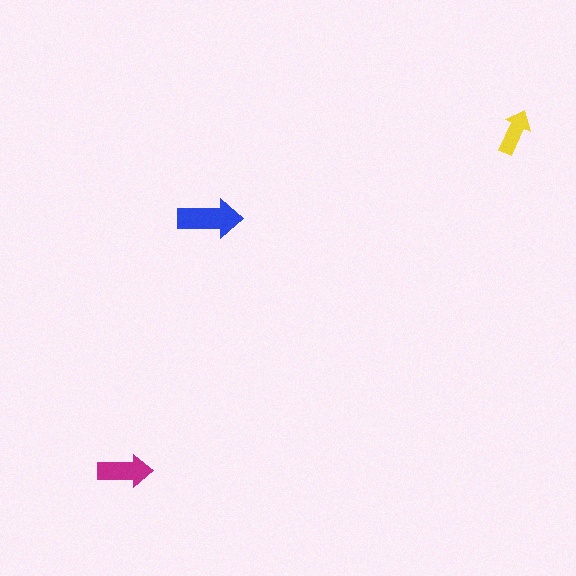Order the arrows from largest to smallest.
the blue one, the magenta one, the yellow one.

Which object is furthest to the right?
The yellow arrow is rightmost.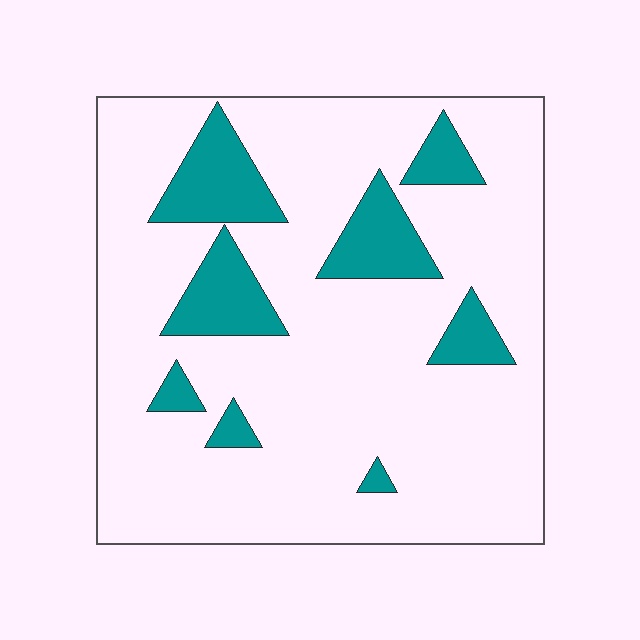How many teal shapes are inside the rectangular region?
8.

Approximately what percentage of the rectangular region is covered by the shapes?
Approximately 15%.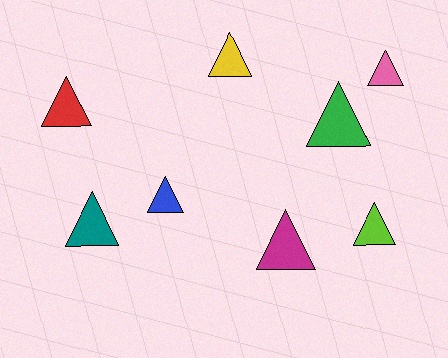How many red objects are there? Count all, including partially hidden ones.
There is 1 red object.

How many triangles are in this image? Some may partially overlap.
There are 8 triangles.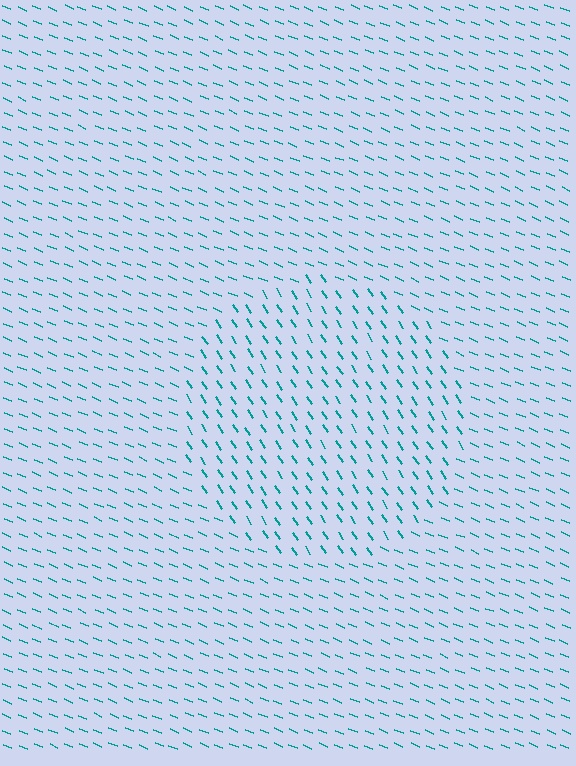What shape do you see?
I see a circle.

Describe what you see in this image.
The image is filled with small teal line segments. A circle region in the image has lines oriented differently from the surrounding lines, creating a visible texture boundary.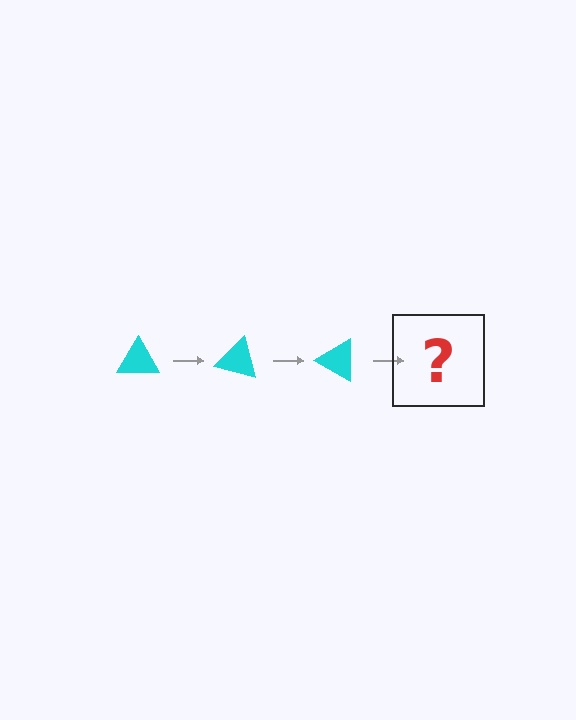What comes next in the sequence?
The next element should be a cyan triangle rotated 45 degrees.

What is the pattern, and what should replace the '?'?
The pattern is that the triangle rotates 15 degrees each step. The '?' should be a cyan triangle rotated 45 degrees.